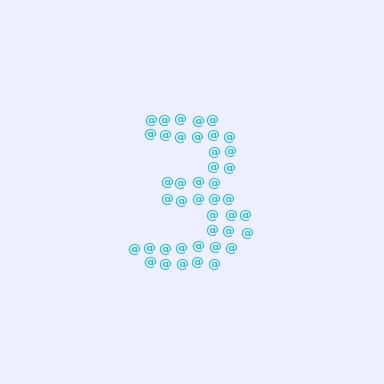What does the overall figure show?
The overall figure shows the digit 3.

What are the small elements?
The small elements are at signs.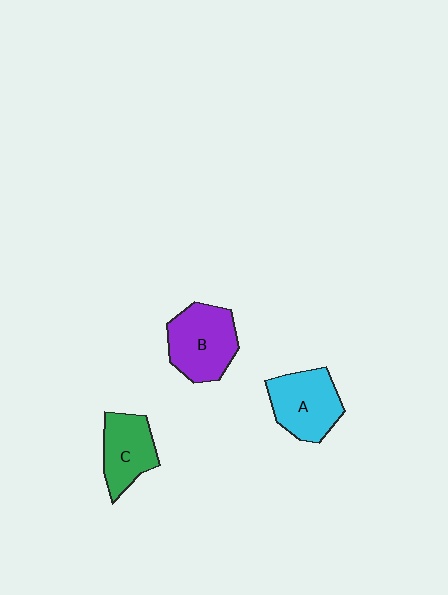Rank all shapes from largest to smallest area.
From largest to smallest: B (purple), A (cyan), C (green).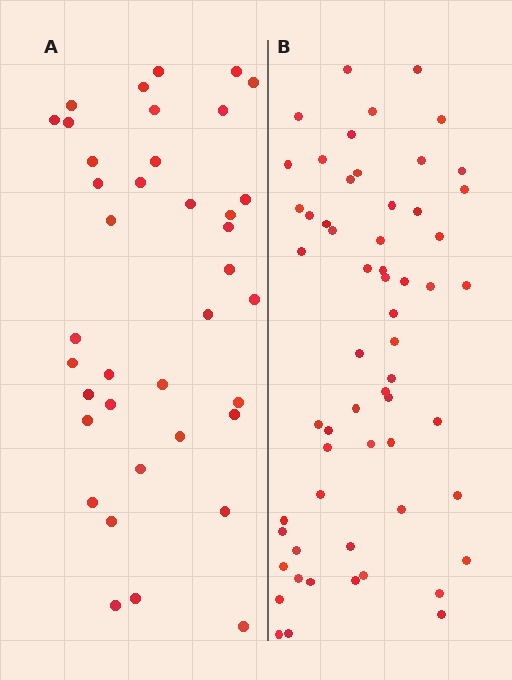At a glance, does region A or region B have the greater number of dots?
Region B (the right region) has more dots.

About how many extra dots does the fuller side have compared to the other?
Region B has approximately 20 more dots than region A.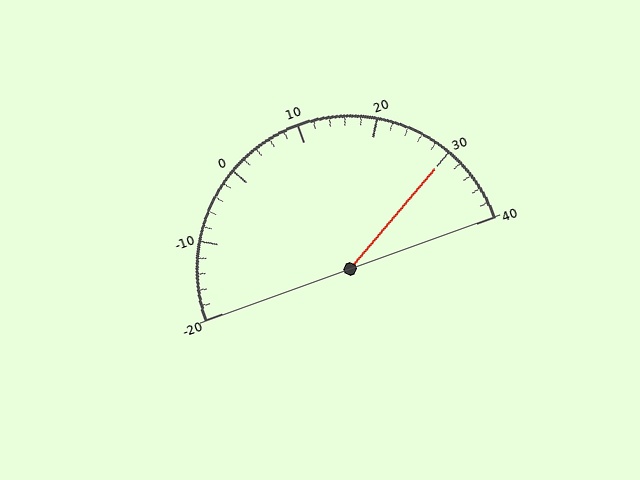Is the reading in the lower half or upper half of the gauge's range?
The reading is in the upper half of the range (-20 to 40).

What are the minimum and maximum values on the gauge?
The gauge ranges from -20 to 40.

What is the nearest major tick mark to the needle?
The nearest major tick mark is 30.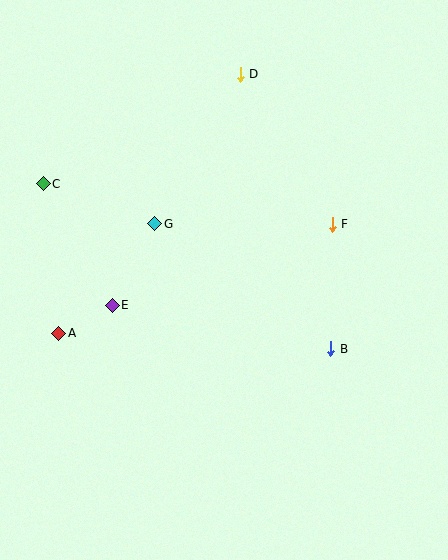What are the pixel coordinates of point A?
Point A is at (59, 333).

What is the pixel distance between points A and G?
The distance between A and G is 146 pixels.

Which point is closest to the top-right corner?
Point D is closest to the top-right corner.